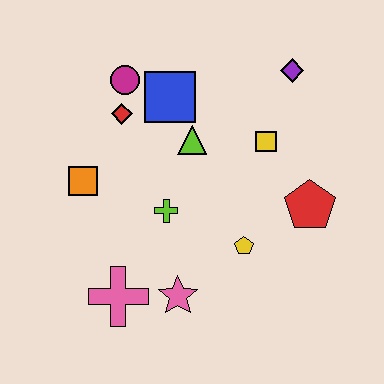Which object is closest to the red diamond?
The magenta circle is closest to the red diamond.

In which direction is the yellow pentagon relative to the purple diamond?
The yellow pentagon is below the purple diamond.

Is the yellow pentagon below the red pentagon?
Yes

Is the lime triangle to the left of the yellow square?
Yes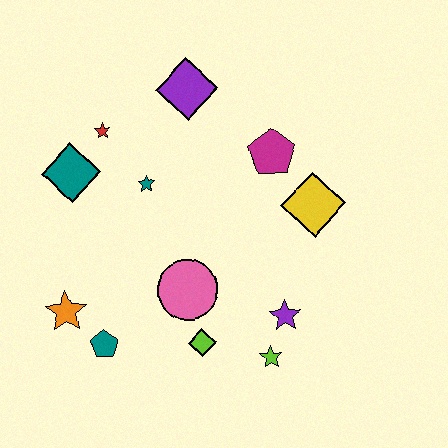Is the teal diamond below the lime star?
No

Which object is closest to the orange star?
The teal pentagon is closest to the orange star.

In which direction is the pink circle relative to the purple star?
The pink circle is to the left of the purple star.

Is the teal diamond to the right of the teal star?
No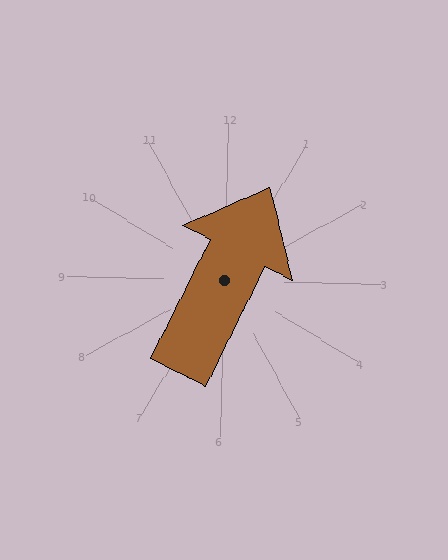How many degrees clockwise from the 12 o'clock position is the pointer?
Approximately 25 degrees.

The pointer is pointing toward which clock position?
Roughly 1 o'clock.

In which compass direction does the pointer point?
Northeast.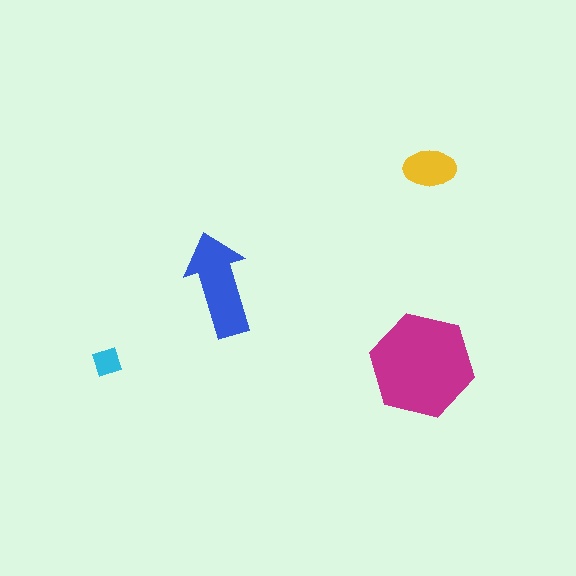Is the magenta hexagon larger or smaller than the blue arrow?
Larger.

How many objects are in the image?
There are 4 objects in the image.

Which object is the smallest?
The cyan diamond.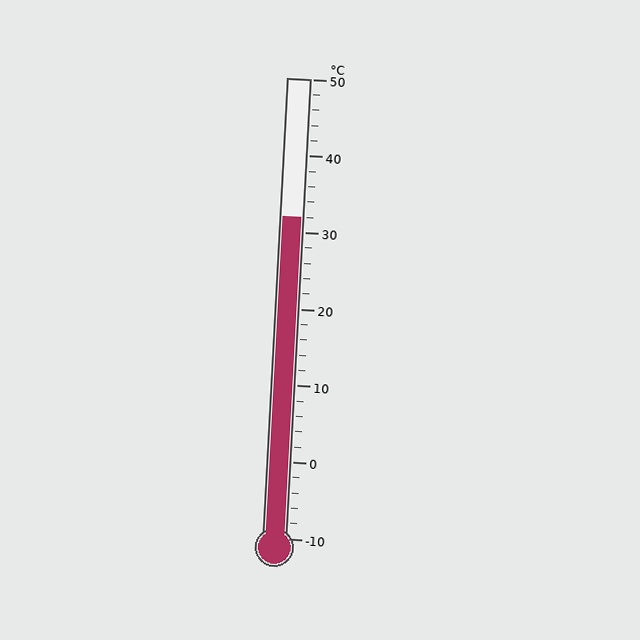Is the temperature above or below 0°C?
The temperature is above 0°C.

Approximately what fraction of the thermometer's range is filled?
The thermometer is filled to approximately 70% of its range.